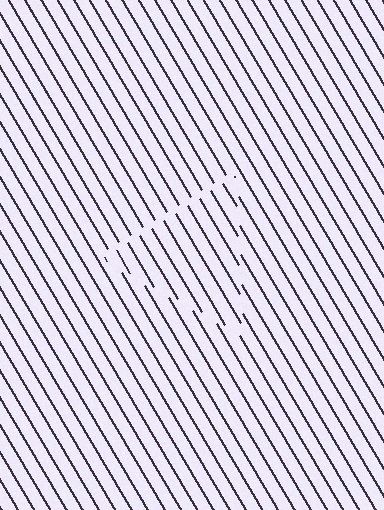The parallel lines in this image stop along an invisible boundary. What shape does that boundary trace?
An illusory triangle. The interior of the shape contains the same grating, shifted by half a period — the contour is defined by the phase discontinuity where line-ends from the inner and outer gratings abut.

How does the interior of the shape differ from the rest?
The interior of the shape contains the same grating, shifted by half a period — the contour is defined by the phase discontinuity where line-ends from the inner and outer gratings abut.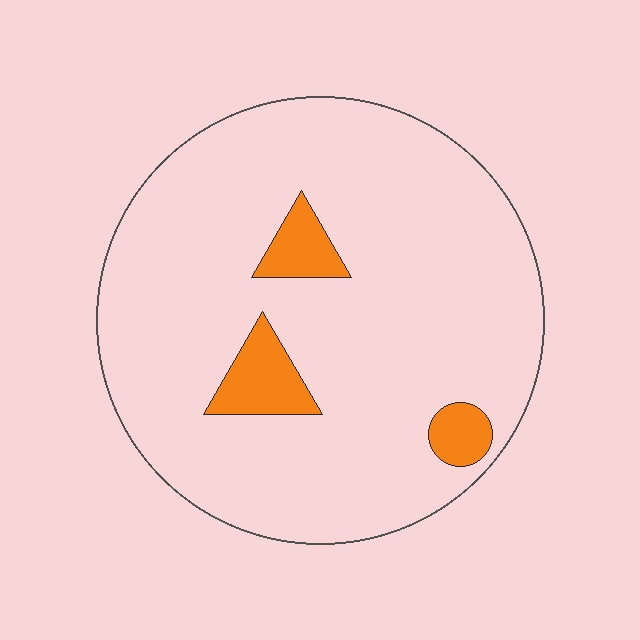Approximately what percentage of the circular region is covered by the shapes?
Approximately 10%.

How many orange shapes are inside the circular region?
3.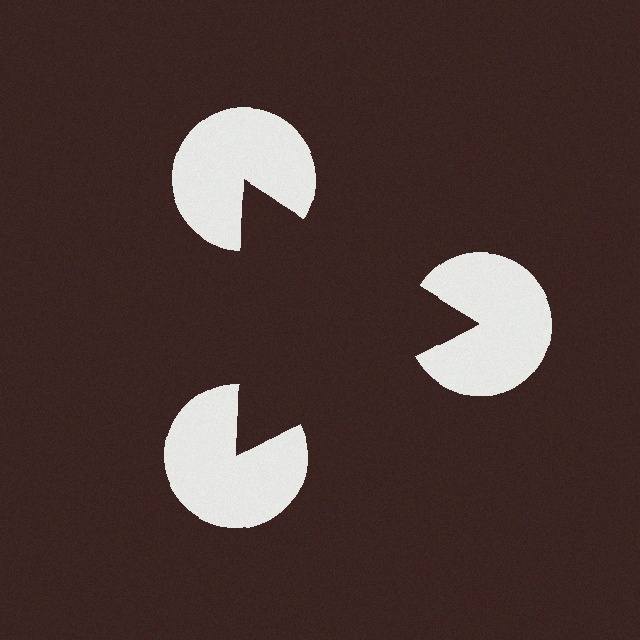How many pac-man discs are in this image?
There are 3 — one at each vertex of the illusory triangle.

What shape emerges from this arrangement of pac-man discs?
An illusory triangle — its edges are inferred from the aligned wedge cuts in the pac-man discs, not physically drawn.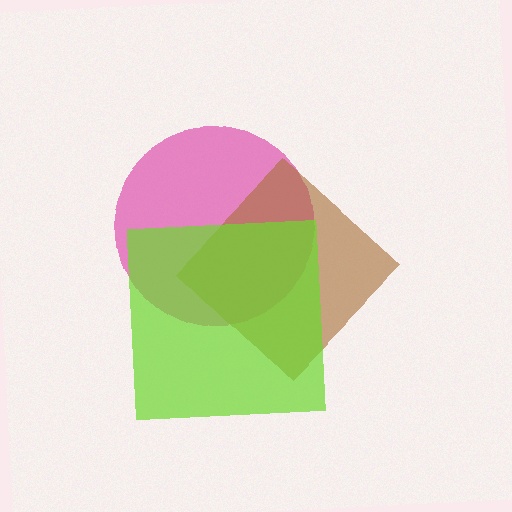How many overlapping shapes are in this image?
There are 3 overlapping shapes in the image.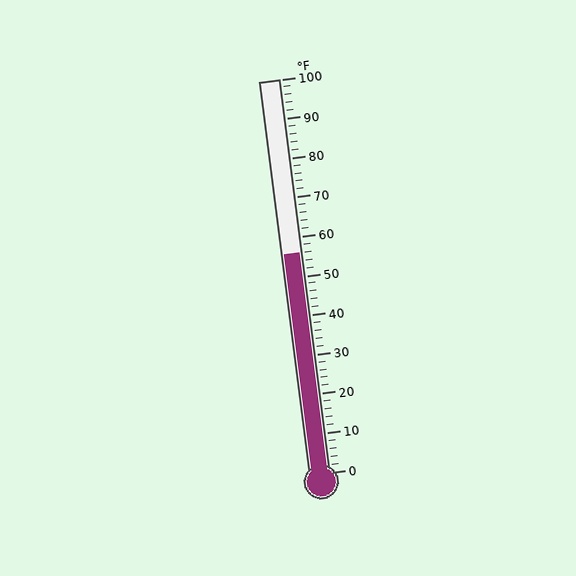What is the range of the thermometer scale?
The thermometer scale ranges from 0°F to 100°F.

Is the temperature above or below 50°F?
The temperature is above 50°F.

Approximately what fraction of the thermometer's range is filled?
The thermometer is filled to approximately 55% of its range.